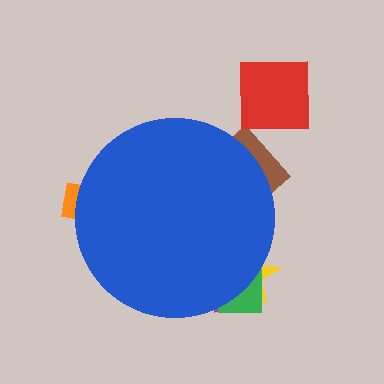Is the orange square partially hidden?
Yes, the orange square is partially hidden behind the blue circle.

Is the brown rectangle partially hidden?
Yes, the brown rectangle is partially hidden behind the blue circle.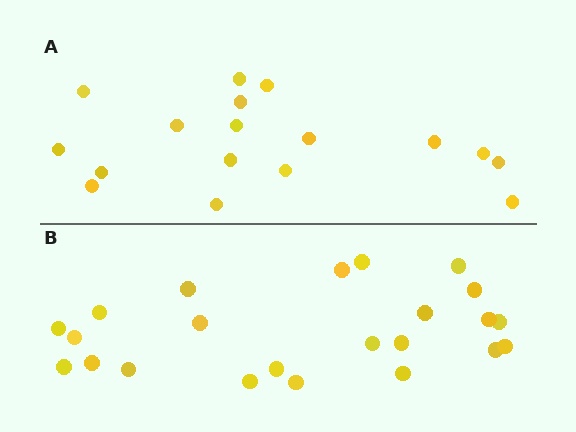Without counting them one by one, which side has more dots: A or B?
Region B (the bottom region) has more dots.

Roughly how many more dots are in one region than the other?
Region B has about 6 more dots than region A.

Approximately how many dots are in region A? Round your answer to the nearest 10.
About 20 dots. (The exact count is 17, which rounds to 20.)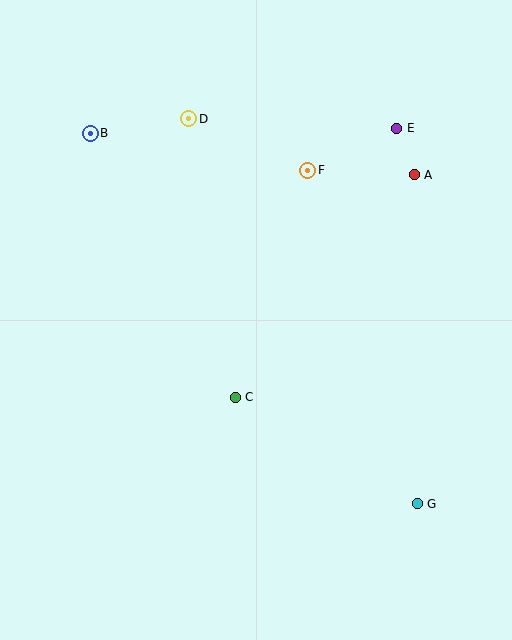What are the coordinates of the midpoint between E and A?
The midpoint between E and A is at (405, 152).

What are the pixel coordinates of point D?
Point D is at (189, 119).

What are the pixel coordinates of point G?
Point G is at (417, 504).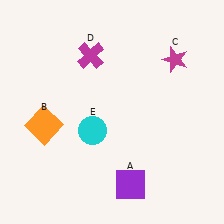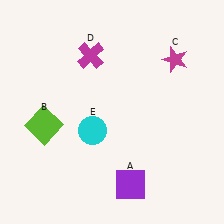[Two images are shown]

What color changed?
The square (B) changed from orange in Image 1 to lime in Image 2.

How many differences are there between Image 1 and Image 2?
There is 1 difference between the two images.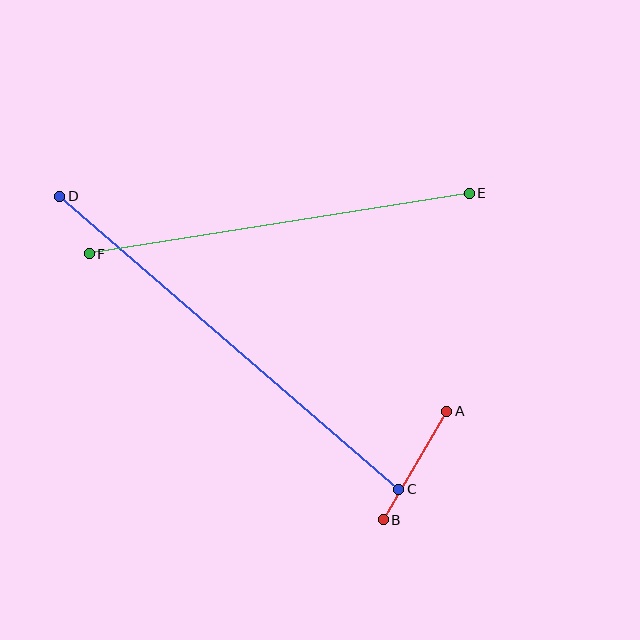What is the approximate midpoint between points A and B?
The midpoint is at approximately (415, 466) pixels.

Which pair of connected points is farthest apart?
Points C and D are farthest apart.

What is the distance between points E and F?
The distance is approximately 385 pixels.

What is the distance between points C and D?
The distance is approximately 448 pixels.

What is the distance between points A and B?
The distance is approximately 126 pixels.